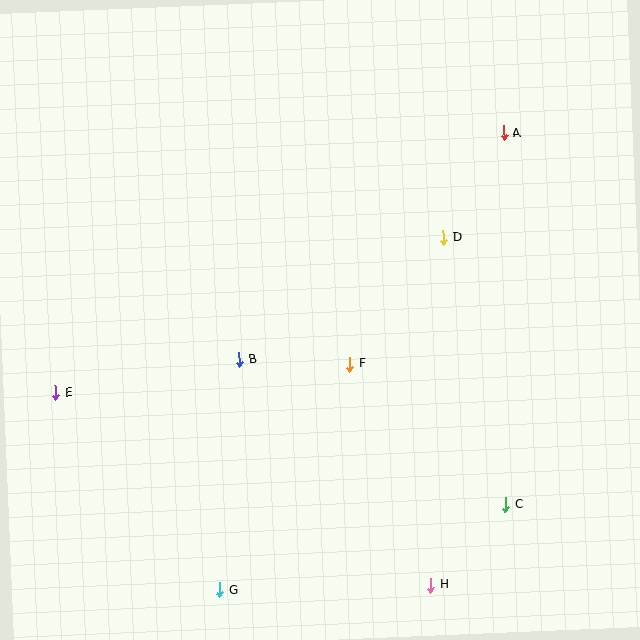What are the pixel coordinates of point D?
Point D is at (444, 237).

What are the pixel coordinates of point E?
Point E is at (56, 393).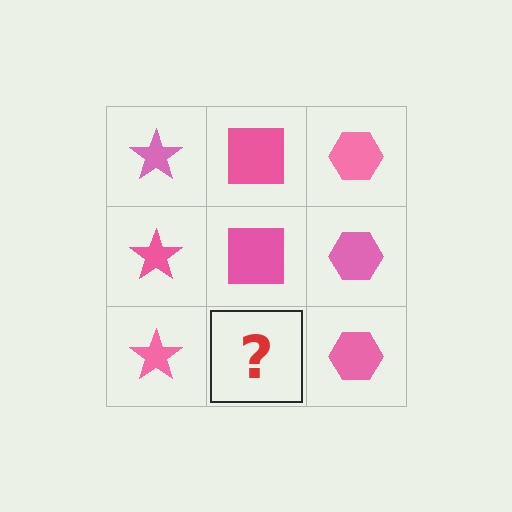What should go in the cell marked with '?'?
The missing cell should contain a pink square.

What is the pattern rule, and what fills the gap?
The rule is that each column has a consistent shape. The gap should be filled with a pink square.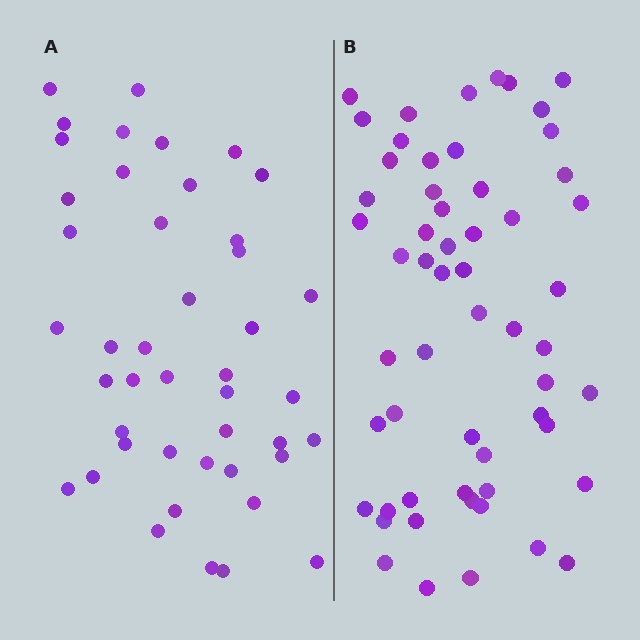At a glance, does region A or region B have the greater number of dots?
Region B (the right region) has more dots.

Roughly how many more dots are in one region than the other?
Region B has approximately 15 more dots than region A.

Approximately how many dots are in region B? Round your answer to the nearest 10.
About 60 dots. (The exact count is 57, which rounds to 60.)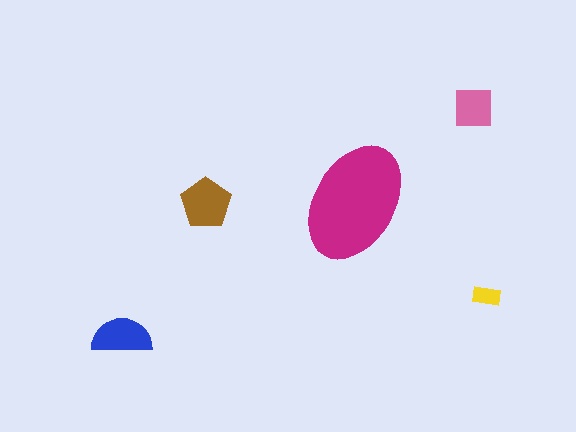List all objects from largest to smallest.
The magenta ellipse, the brown pentagon, the blue semicircle, the pink square, the yellow rectangle.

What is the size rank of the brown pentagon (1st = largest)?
2nd.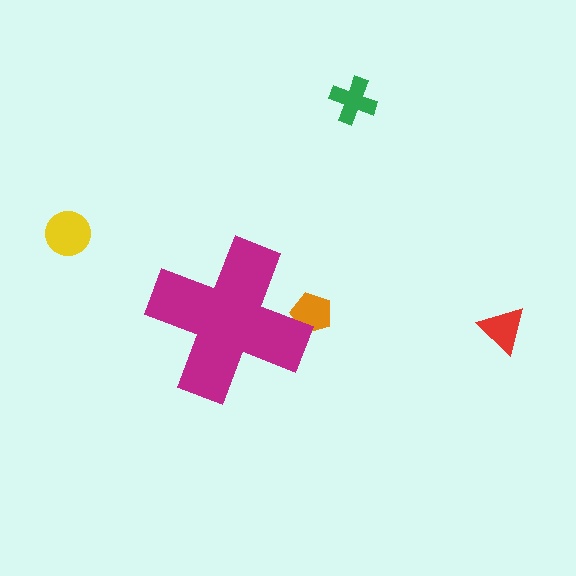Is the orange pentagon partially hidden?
Yes, the orange pentagon is partially hidden behind the magenta cross.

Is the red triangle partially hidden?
No, the red triangle is fully visible.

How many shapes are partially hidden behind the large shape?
1 shape is partially hidden.